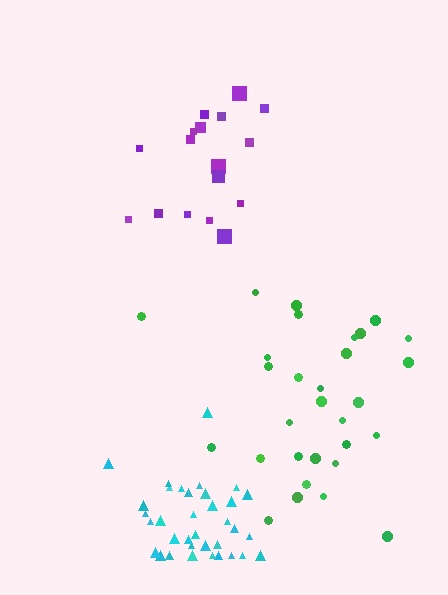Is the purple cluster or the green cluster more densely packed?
Green.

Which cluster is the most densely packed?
Cyan.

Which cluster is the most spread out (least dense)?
Purple.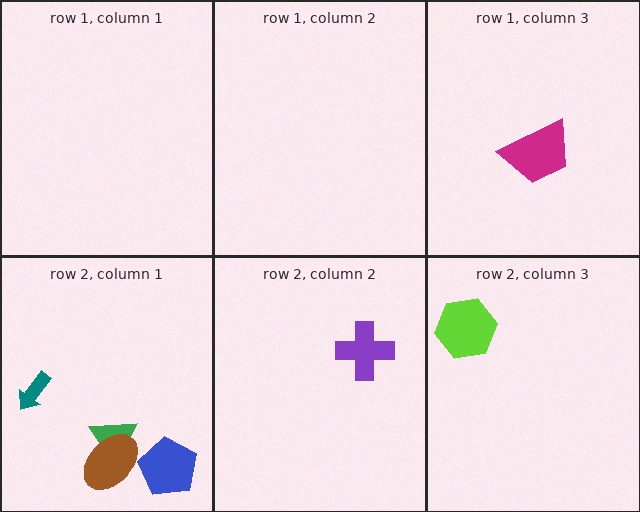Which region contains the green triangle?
The row 2, column 1 region.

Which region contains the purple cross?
The row 2, column 2 region.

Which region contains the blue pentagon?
The row 2, column 1 region.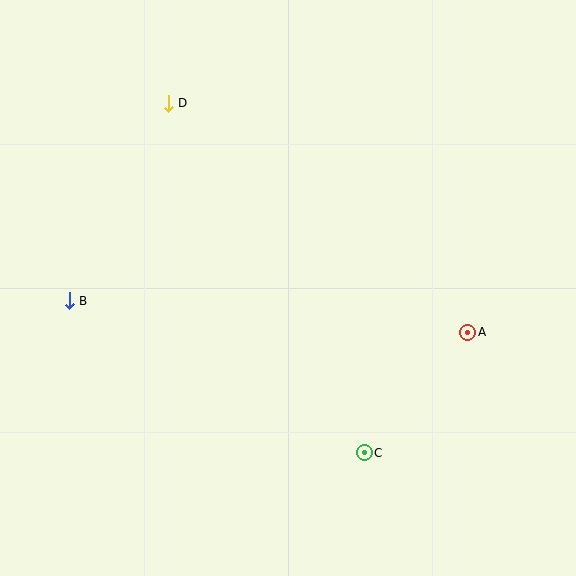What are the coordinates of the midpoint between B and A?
The midpoint between B and A is at (268, 317).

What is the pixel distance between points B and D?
The distance between B and D is 221 pixels.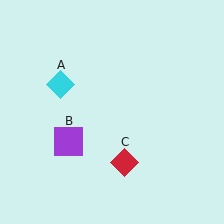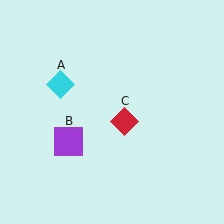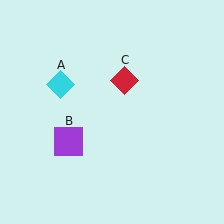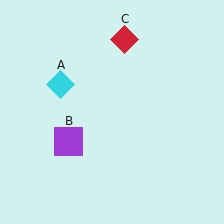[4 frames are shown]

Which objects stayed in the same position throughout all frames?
Cyan diamond (object A) and purple square (object B) remained stationary.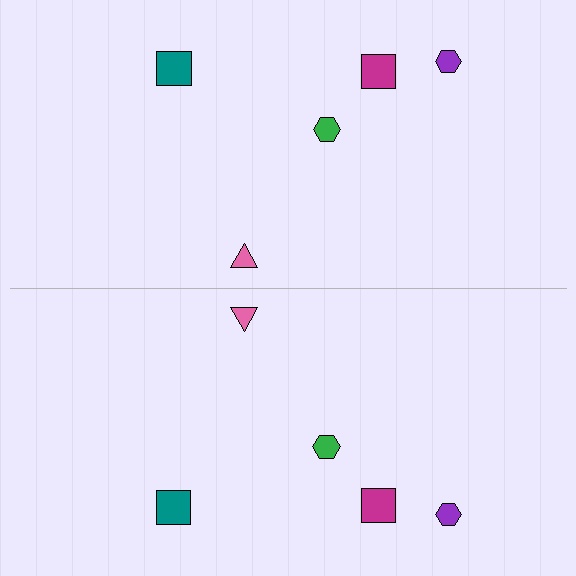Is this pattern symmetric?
Yes, this pattern has bilateral (reflection) symmetry.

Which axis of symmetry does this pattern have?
The pattern has a horizontal axis of symmetry running through the center of the image.